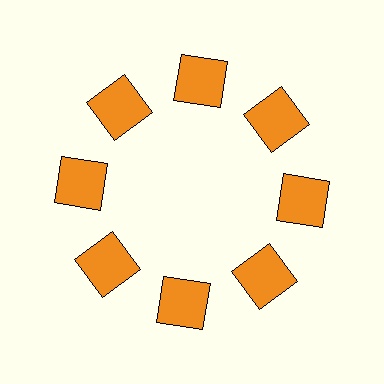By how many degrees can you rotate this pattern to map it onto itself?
The pattern maps onto itself every 45 degrees of rotation.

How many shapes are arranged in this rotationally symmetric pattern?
There are 8 shapes, arranged in 8 groups of 1.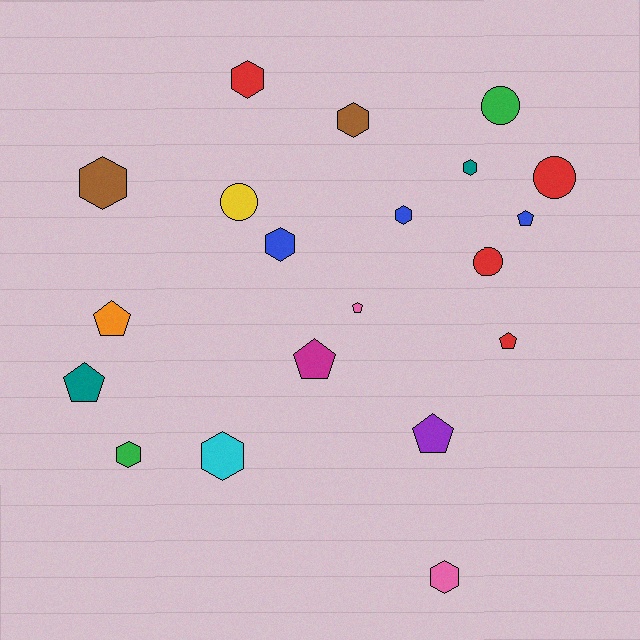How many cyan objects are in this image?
There is 1 cyan object.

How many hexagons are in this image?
There are 9 hexagons.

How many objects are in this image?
There are 20 objects.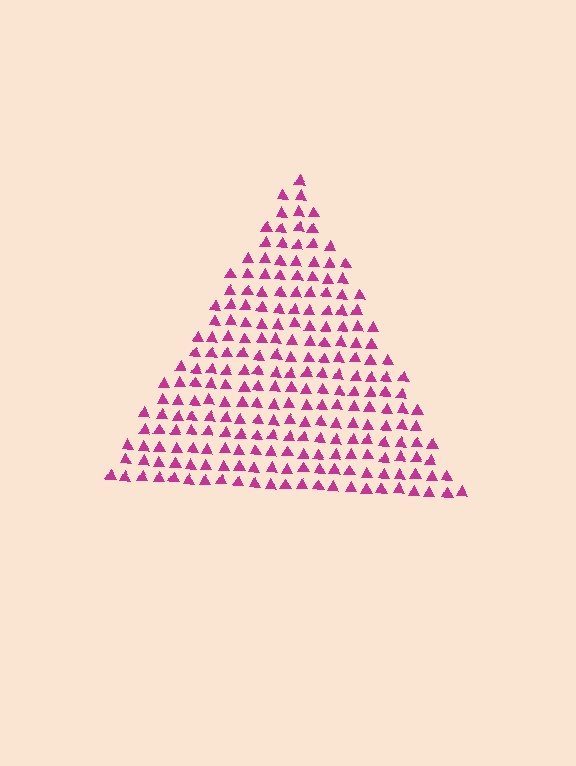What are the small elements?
The small elements are triangles.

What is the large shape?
The large shape is a triangle.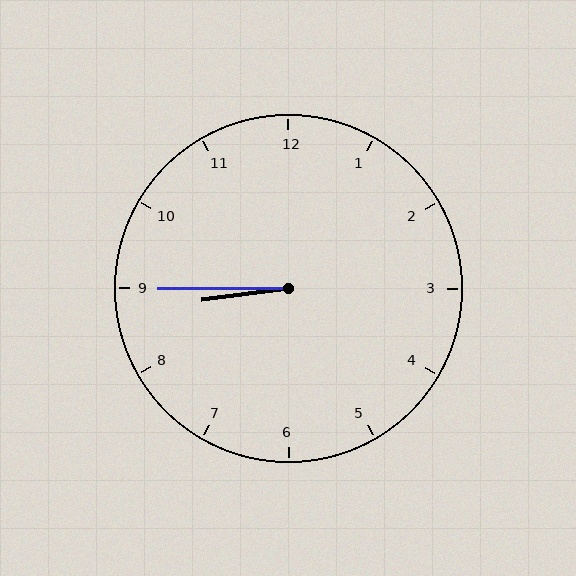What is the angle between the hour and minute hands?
Approximately 8 degrees.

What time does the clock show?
8:45.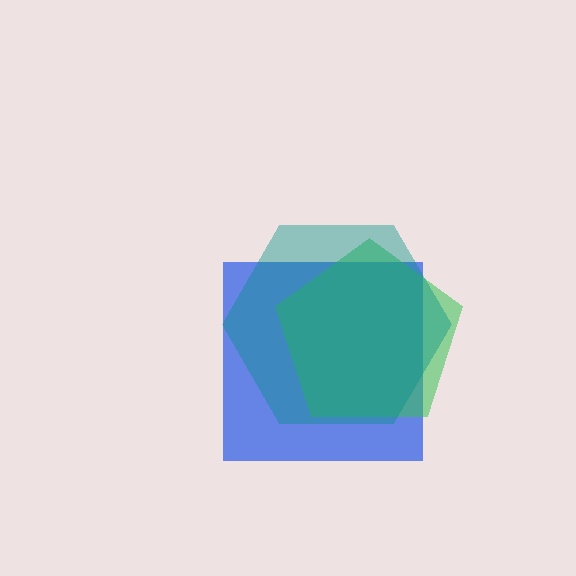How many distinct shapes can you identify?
There are 3 distinct shapes: a blue square, a green pentagon, a teal hexagon.